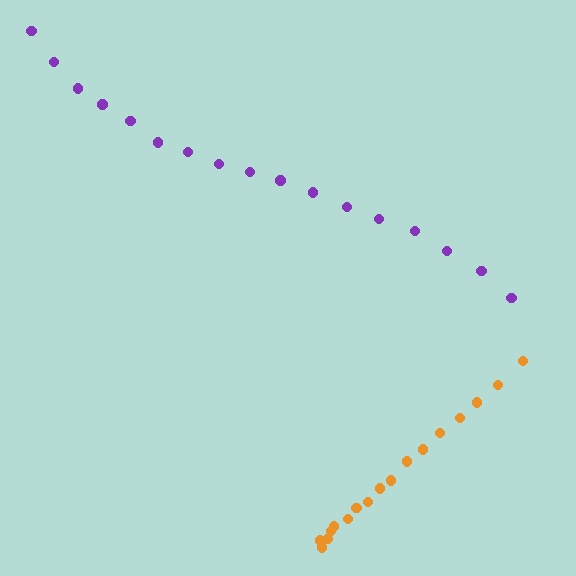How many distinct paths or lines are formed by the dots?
There are 2 distinct paths.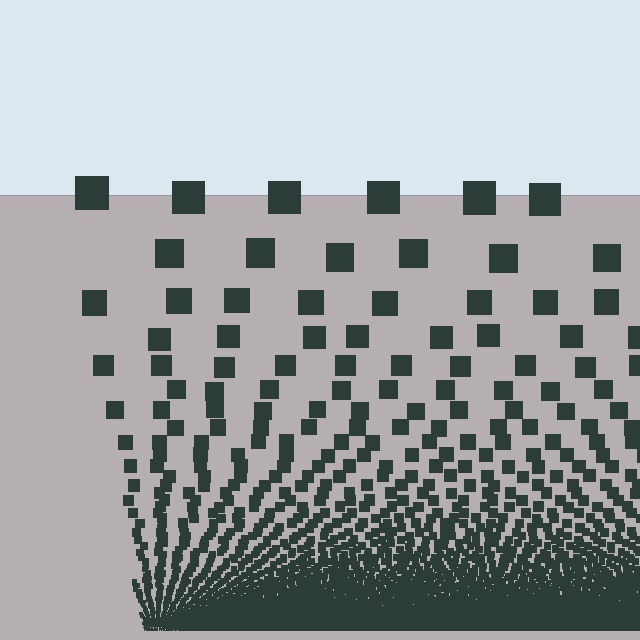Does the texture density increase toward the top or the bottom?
Density increases toward the bottom.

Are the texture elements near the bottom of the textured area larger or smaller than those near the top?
Smaller. The gradient is inverted — elements near the bottom are smaller and denser.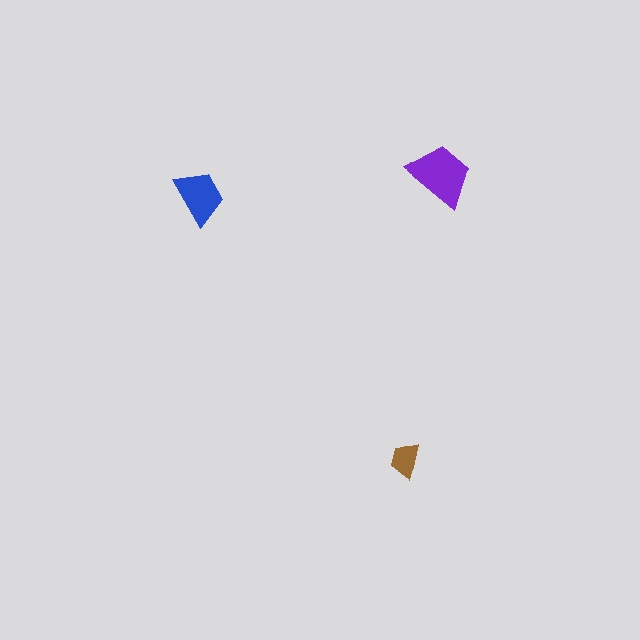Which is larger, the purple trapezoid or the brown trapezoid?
The purple one.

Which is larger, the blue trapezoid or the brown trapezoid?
The blue one.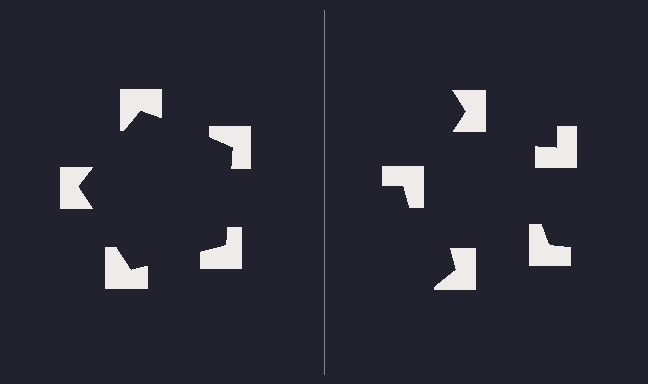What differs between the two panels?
The notched squares are positioned identically on both sides; only the wedge orientations differ. On the left they align to a pentagon; on the right they are misaligned.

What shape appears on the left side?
An illusory pentagon.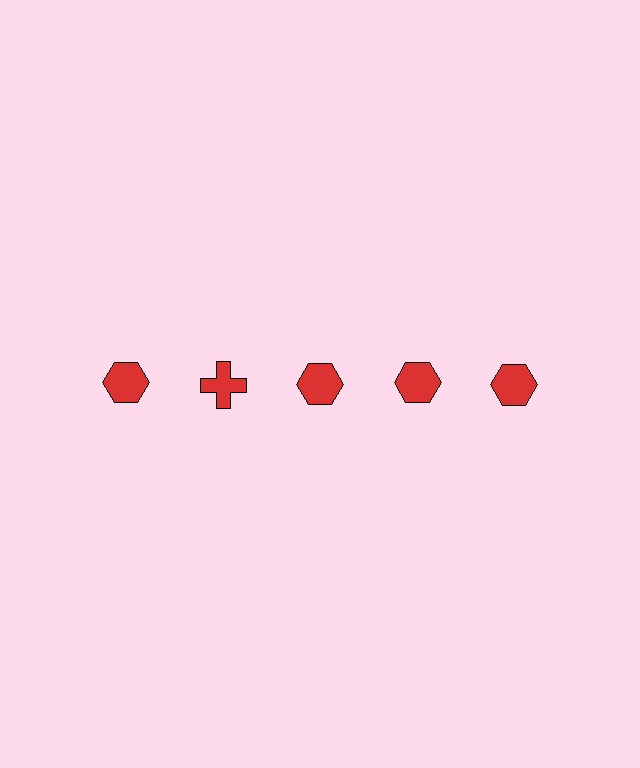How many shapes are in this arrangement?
There are 5 shapes arranged in a grid pattern.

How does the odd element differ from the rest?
It has a different shape: cross instead of hexagon.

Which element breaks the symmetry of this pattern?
The red cross in the top row, second from left column breaks the symmetry. All other shapes are red hexagons.